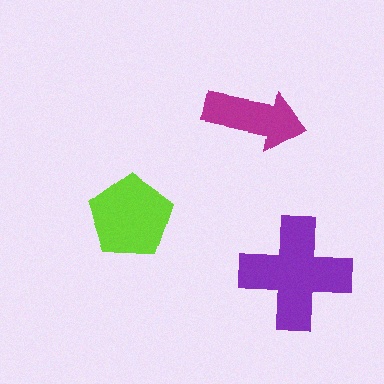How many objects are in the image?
There are 3 objects in the image.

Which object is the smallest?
The magenta arrow.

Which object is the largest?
The purple cross.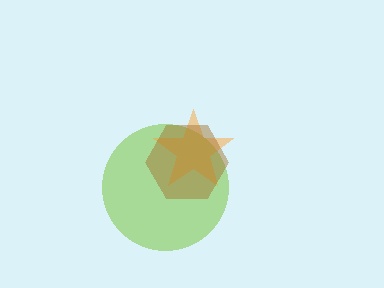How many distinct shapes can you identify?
There are 3 distinct shapes: a lime circle, an orange star, a brown hexagon.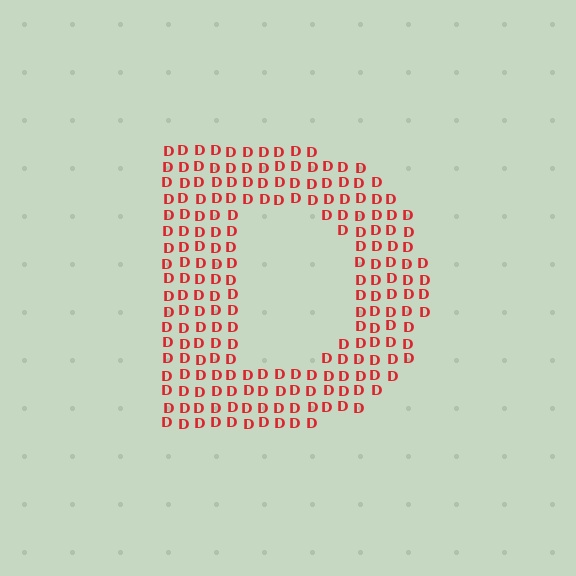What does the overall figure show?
The overall figure shows the letter D.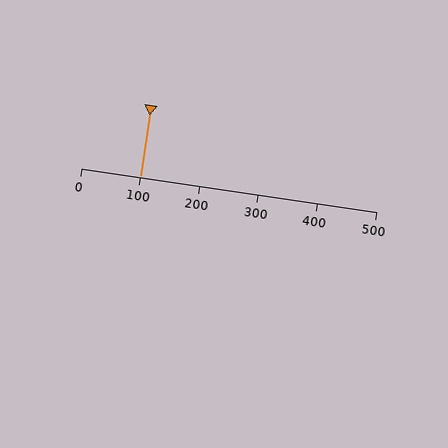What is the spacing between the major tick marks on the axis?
The major ticks are spaced 100 apart.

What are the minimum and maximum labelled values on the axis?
The axis runs from 0 to 500.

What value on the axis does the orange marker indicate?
The marker indicates approximately 100.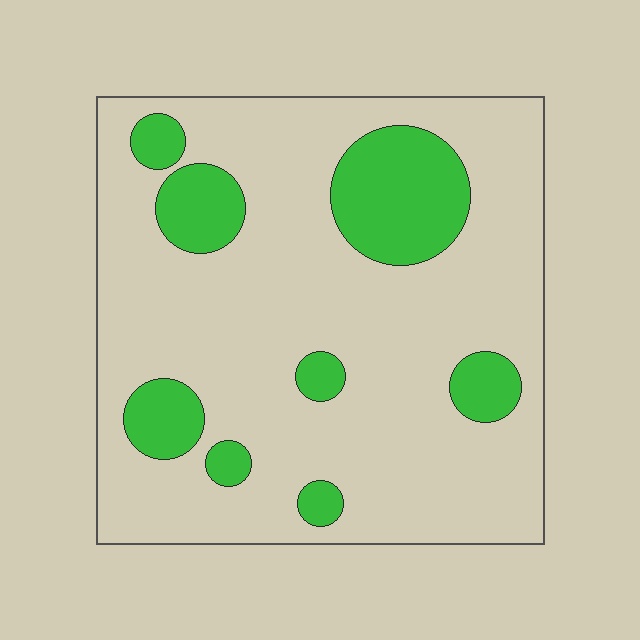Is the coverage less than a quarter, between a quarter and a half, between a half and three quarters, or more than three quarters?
Less than a quarter.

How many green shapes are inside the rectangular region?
8.